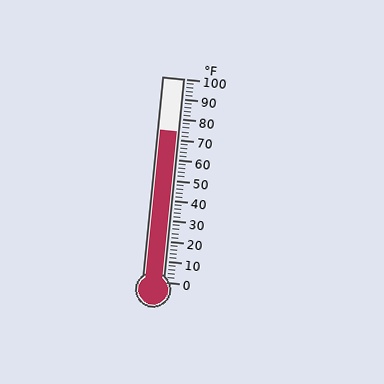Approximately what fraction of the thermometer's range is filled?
The thermometer is filled to approximately 75% of its range.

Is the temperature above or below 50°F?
The temperature is above 50°F.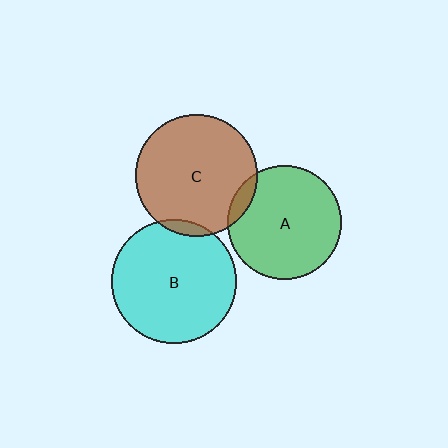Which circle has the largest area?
Circle B (cyan).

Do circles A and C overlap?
Yes.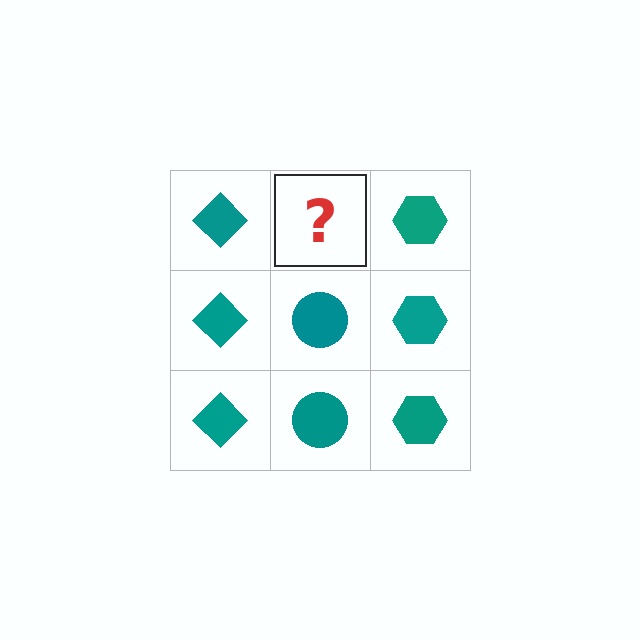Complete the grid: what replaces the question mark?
The question mark should be replaced with a teal circle.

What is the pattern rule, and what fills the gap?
The rule is that each column has a consistent shape. The gap should be filled with a teal circle.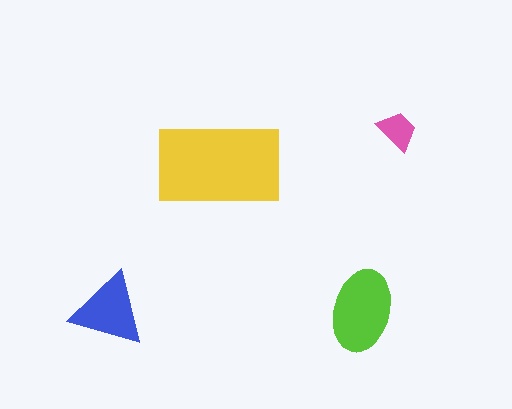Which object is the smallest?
The pink trapezoid.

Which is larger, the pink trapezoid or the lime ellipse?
The lime ellipse.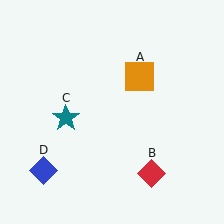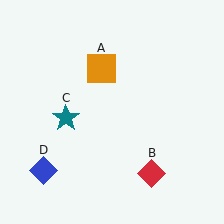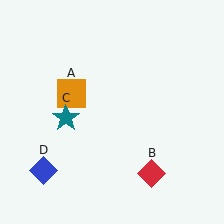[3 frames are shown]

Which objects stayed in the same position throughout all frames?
Red diamond (object B) and teal star (object C) and blue diamond (object D) remained stationary.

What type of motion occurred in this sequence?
The orange square (object A) rotated counterclockwise around the center of the scene.